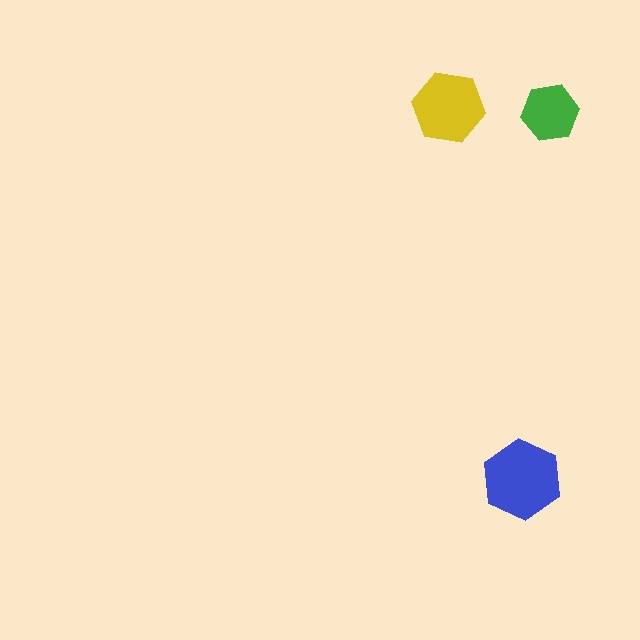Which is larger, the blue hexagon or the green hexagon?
The blue one.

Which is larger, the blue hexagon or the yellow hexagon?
The blue one.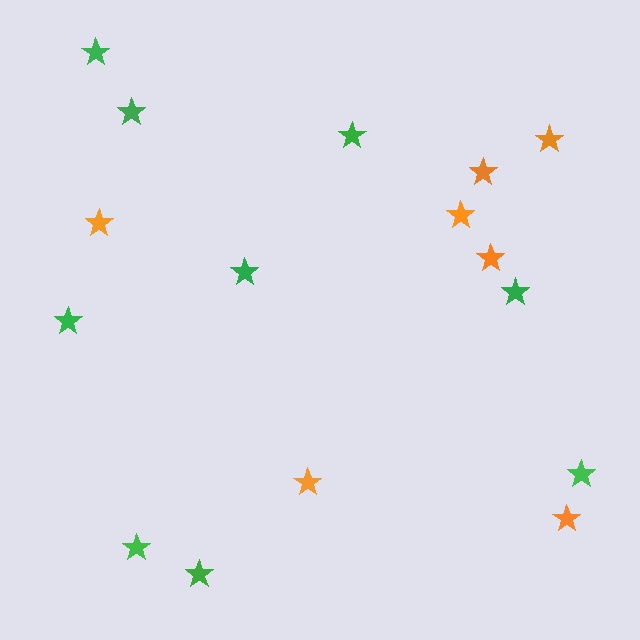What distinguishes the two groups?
There are 2 groups: one group of orange stars (7) and one group of green stars (9).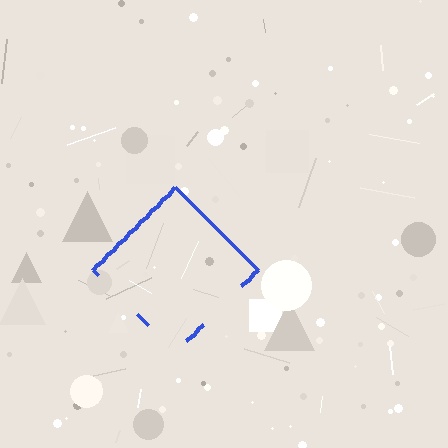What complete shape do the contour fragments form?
The contour fragments form a diamond.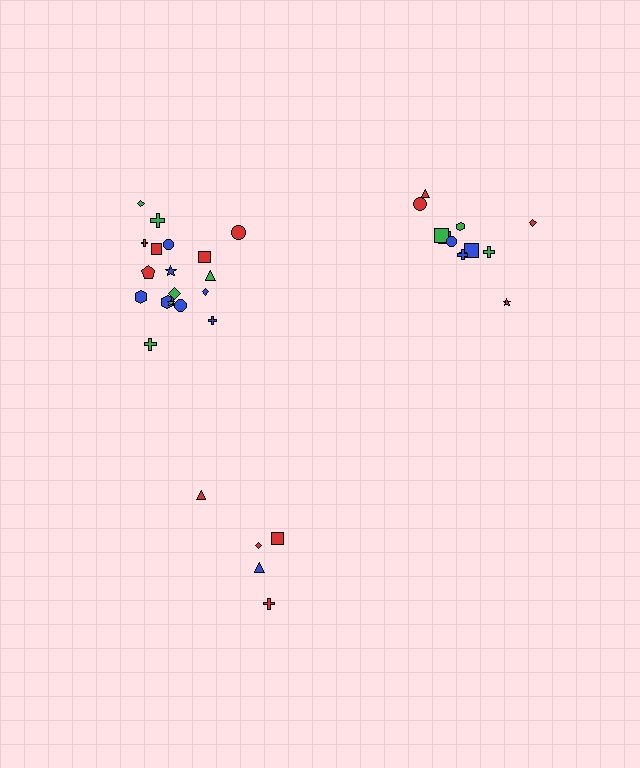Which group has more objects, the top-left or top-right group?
The top-left group.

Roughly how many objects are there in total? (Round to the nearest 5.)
Roughly 35 objects in total.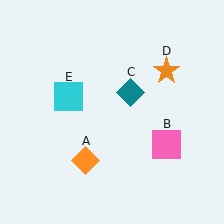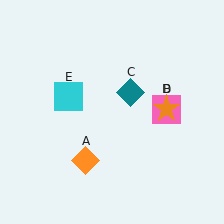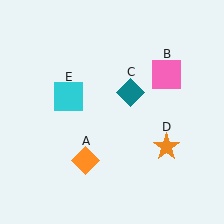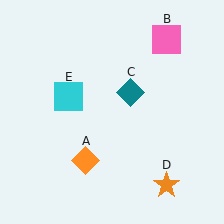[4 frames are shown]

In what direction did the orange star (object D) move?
The orange star (object D) moved down.